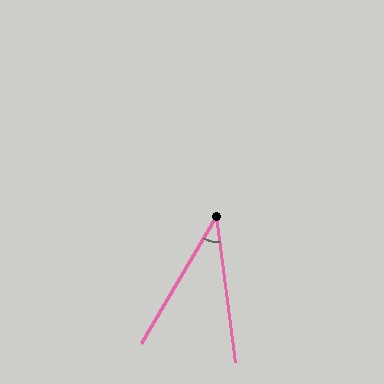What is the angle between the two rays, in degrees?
Approximately 38 degrees.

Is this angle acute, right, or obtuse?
It is acute.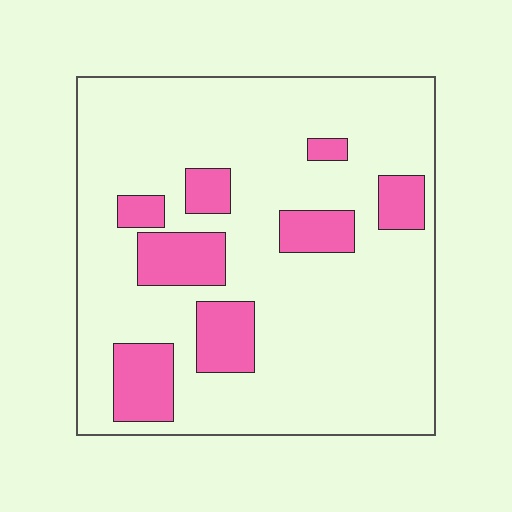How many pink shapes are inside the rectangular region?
8.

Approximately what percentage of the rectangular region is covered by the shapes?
Approximately 20%.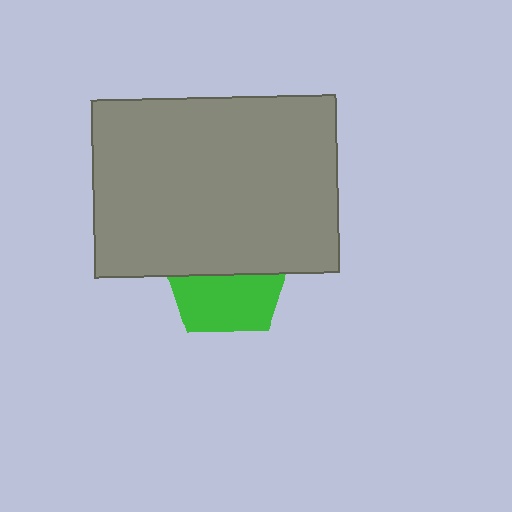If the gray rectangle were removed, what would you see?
You would see the complete green pentagon.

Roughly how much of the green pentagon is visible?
About half of it is visible (roughly 48%).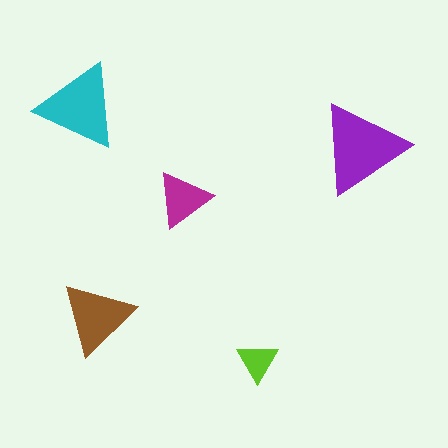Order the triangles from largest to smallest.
the purple one, the cyan one, the brown one, the magenta one, the lime one.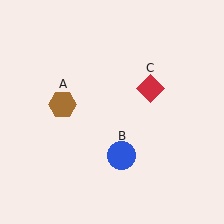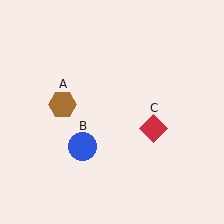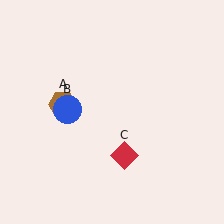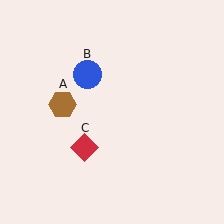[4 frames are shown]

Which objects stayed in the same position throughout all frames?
Brown hexagon (object A) remained stationary.